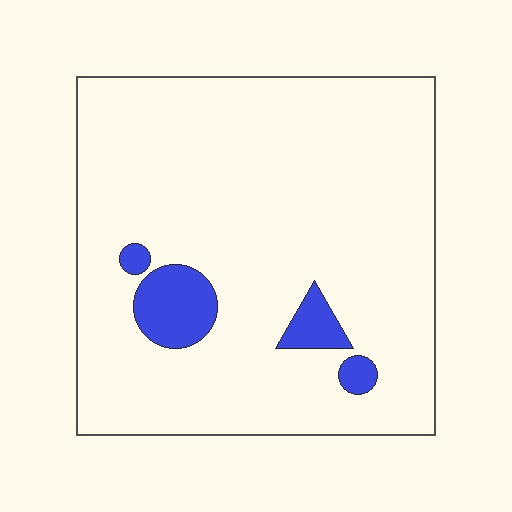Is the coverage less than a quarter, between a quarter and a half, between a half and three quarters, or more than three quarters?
Less than a quarter.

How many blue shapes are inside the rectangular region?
4.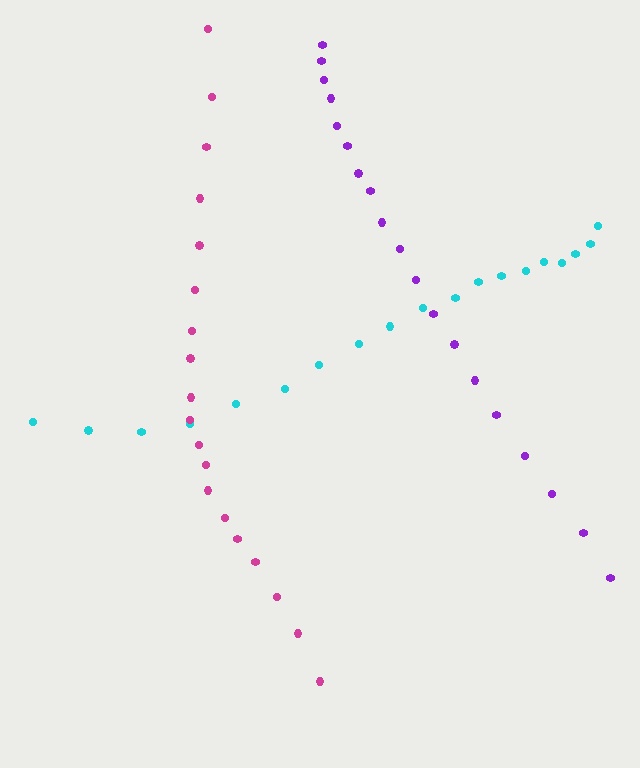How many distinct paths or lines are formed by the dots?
There are 3 distinct paths.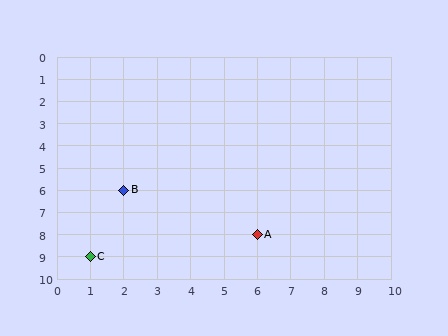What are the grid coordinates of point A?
Point A is at grid coordinates (6, 8).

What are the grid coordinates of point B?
Point B is at grid coordinates (2, 6).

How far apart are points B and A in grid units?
Points B and A are 4 columns and 2 rows apart (about 4.5 grid units diagonally).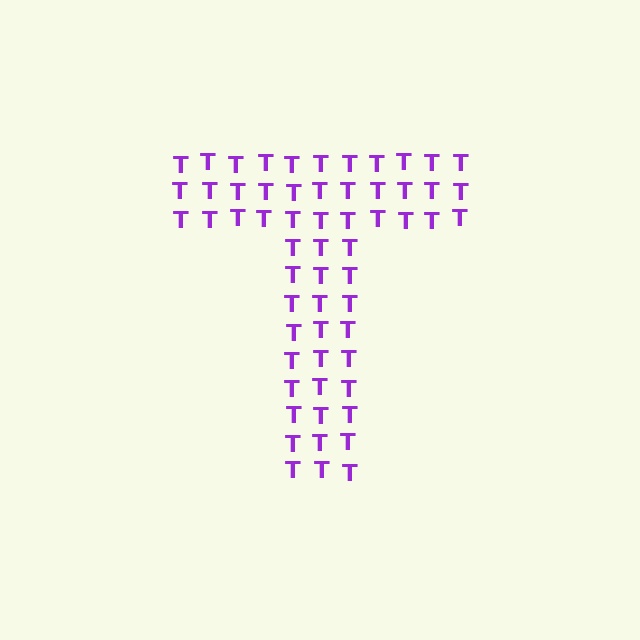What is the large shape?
The large shape is the letter T.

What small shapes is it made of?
It is made of small letter T's.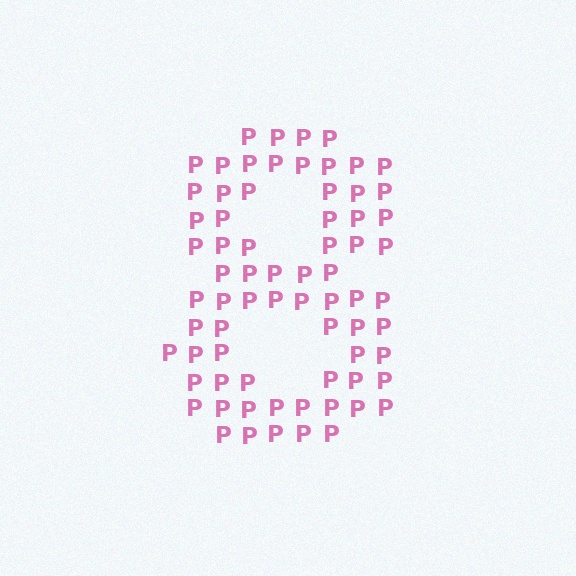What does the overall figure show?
The overall figure shows the digit 8.